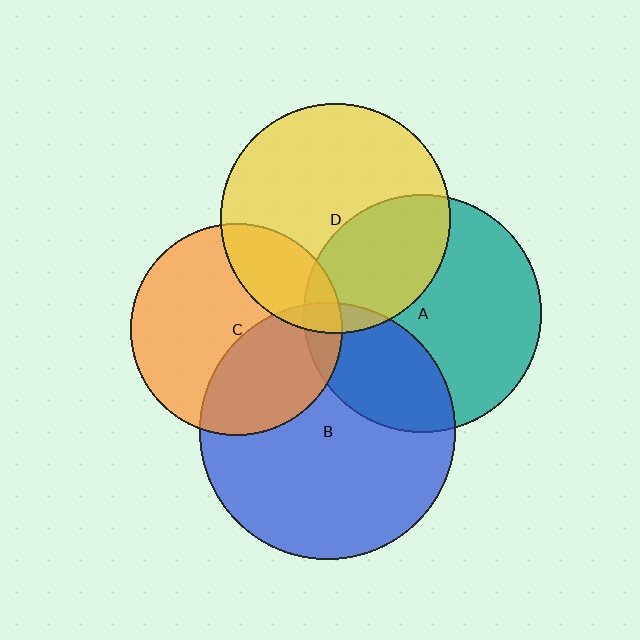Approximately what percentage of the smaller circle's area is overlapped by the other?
Approximately 5%.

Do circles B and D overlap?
Yes.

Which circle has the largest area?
Circle B (blue).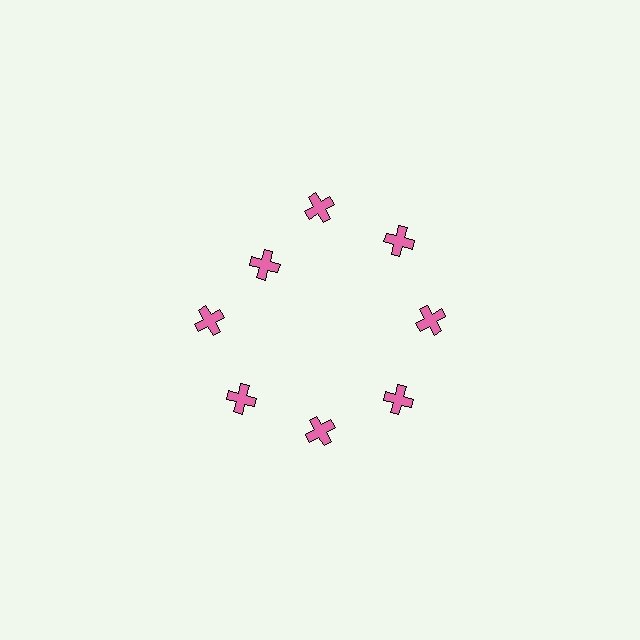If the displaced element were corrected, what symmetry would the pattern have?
It would have 8-fold rotational symmetry — the pattern would map onto itself every 45 degrees.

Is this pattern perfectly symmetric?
No. The 8 pink crosses are arranged in a ring, but one element near the 10 o'clock position is pulled inward toward the center, breaking the 8-fold rotational symmetry.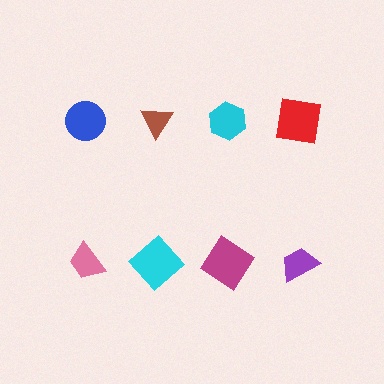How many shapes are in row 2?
4 shapes.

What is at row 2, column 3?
A magenta diamond.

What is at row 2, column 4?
A purple trapezoid.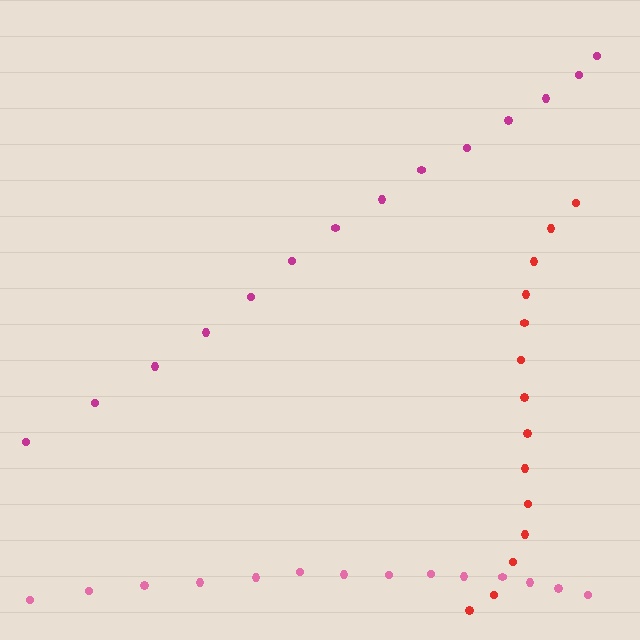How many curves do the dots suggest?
There are 3 distinct paths.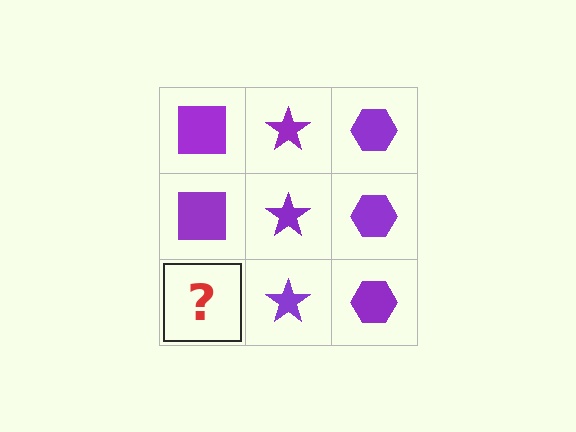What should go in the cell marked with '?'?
The missing cell should contain a purple square.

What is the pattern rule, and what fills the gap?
The rule is that each column has a consistent shape. The gap should be filled with a purple square.